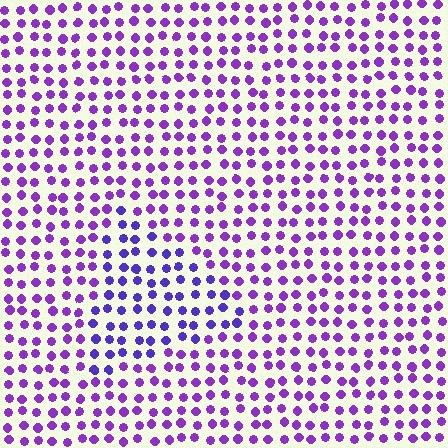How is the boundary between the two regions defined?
The boundary is defined purely by a slight shift in hue (about 26 degrees). Spacing, size, and orientation are identical on both sides.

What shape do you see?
I see a triangle.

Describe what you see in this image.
The image is filled with small purple elements in a uniform arrangement. A triangle-shaped region is visible where the elements are tinted to a slightly different hue, forming a subtle color boundary.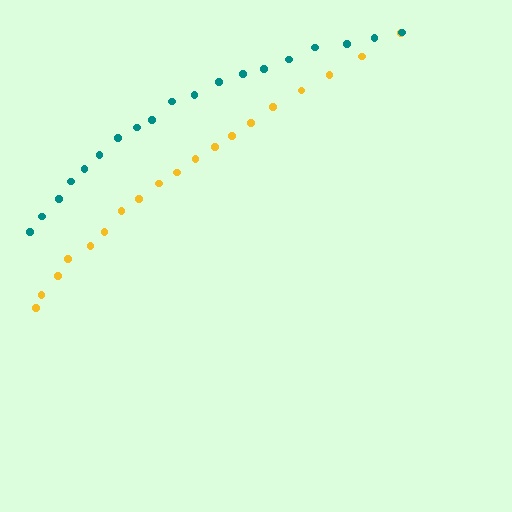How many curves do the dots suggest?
There are 2 distinct paths.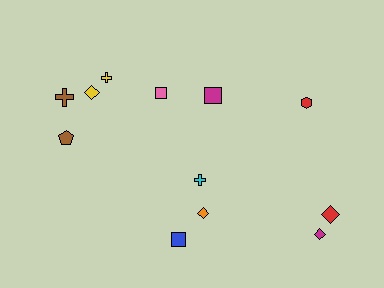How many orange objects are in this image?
There is 1 orange object.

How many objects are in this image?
There are 12 objects.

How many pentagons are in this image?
There is 1 pentagon.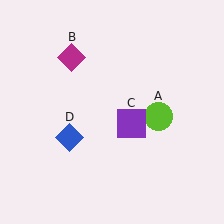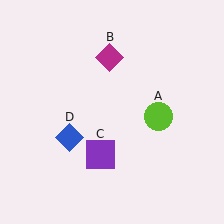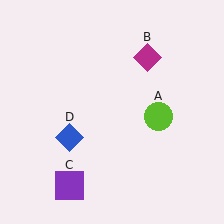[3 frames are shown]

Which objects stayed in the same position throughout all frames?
Lime circle (object A) and blue diamond (object D) remained stationary.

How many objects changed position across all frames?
2 objects changed position: magenta diamond (object B), purple square (object C).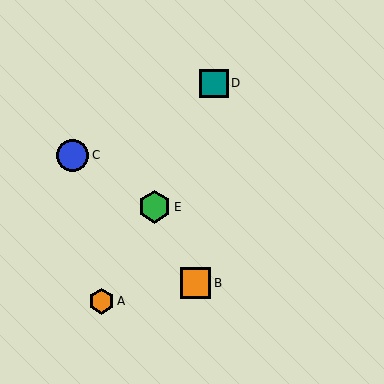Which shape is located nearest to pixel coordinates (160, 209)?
The green hexagon (labeled E) at (154, 207) is nearest to that location.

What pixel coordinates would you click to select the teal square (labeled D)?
Click at (214, 83) to select the teal square D.